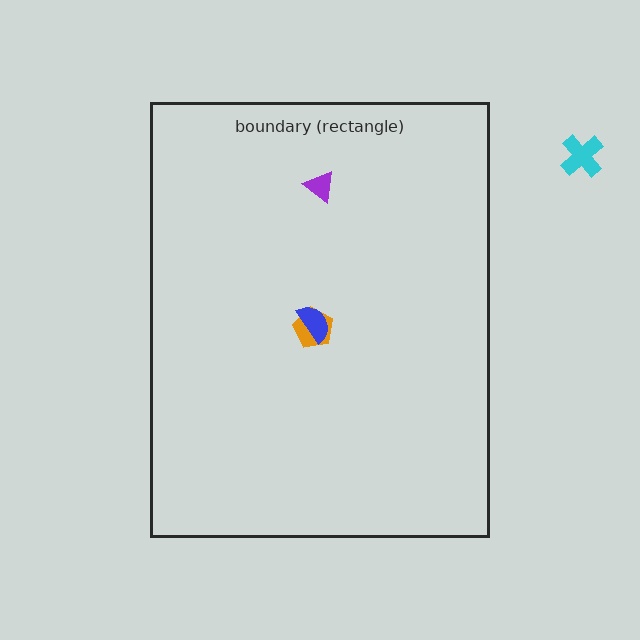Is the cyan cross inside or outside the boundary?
Outside.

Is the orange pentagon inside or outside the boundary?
Inside.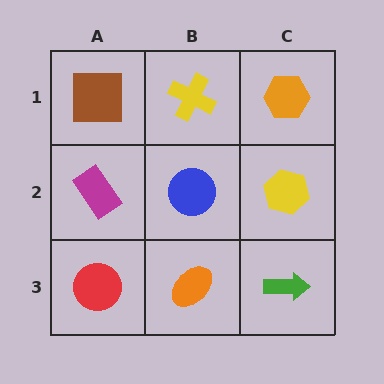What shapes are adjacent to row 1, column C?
A yellow hexagon (row 2, column C), a yellow cross (row 1, column B).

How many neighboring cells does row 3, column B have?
3.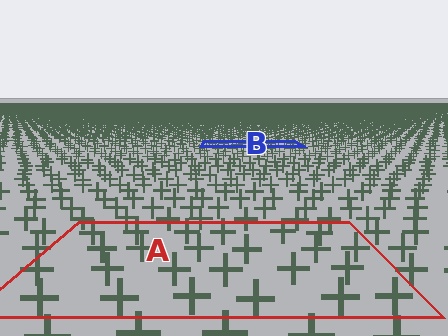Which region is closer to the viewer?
Region A is closer. The texture elements there are larger and more spread out.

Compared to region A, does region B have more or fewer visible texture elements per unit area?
Region B has more texture elements per unit area — they are packed more densely because it is farther away.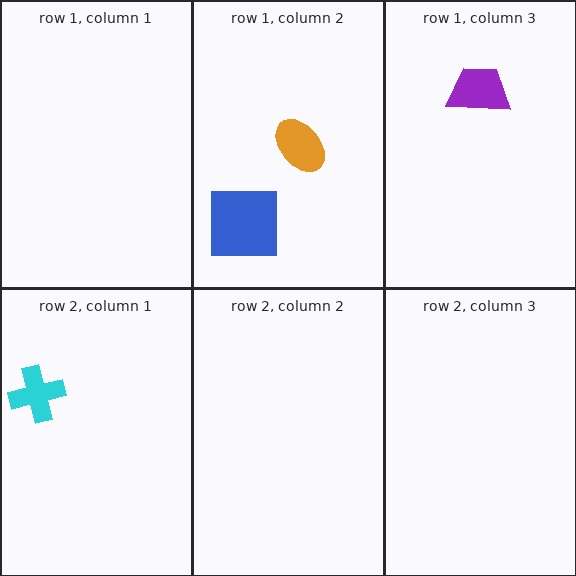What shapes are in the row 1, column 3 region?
The purple trapezoid.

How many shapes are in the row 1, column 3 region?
1.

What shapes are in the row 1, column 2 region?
The blue square, the orange ellipse.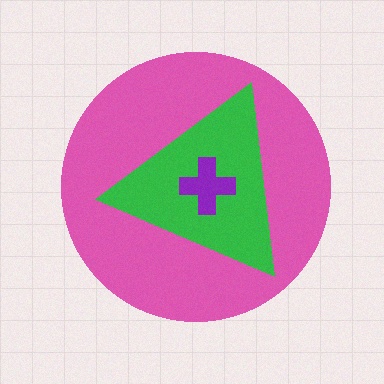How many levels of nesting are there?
3.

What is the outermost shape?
The pink circle.